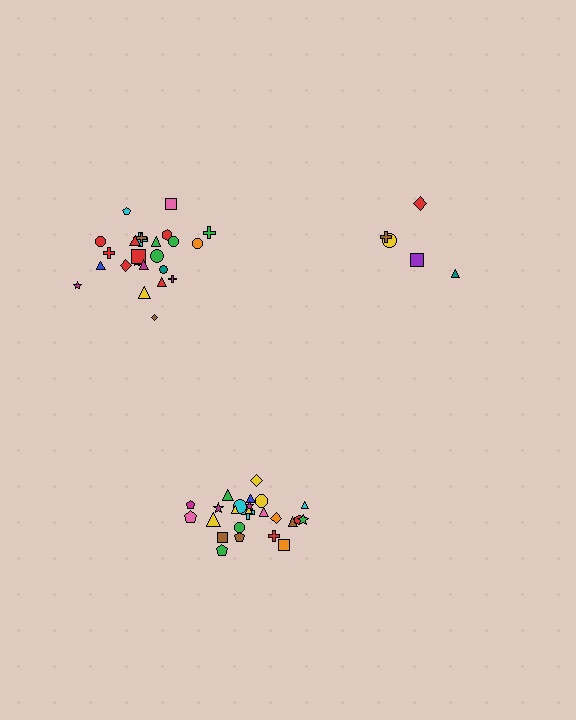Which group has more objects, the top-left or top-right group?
The top-left group.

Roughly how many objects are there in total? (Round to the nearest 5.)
Roughly 55 objects in total.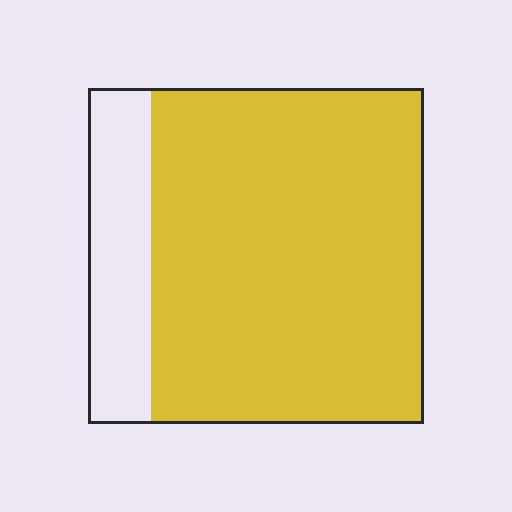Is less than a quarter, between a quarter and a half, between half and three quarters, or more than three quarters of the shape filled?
More than three quarters.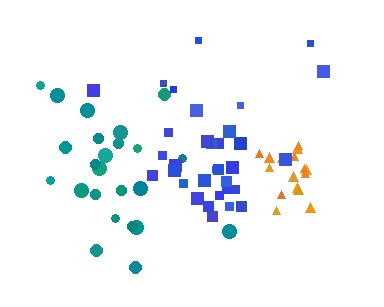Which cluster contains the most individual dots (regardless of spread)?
Blue (34).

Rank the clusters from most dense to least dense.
orange, blue, teal.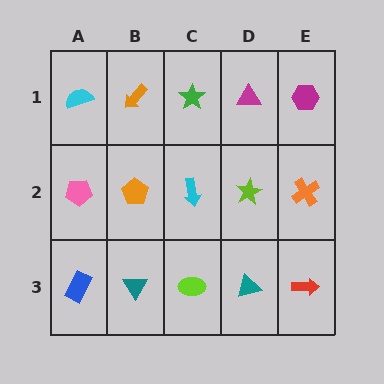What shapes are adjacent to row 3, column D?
A lime star (row 2, column D), a lime ellipse (row 3, column C), a red arrow (row 3, column E).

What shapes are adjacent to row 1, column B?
An orange pentagon (row 2, column B), a cyan semicircle (row 1, column A), a green star (row 1, column C).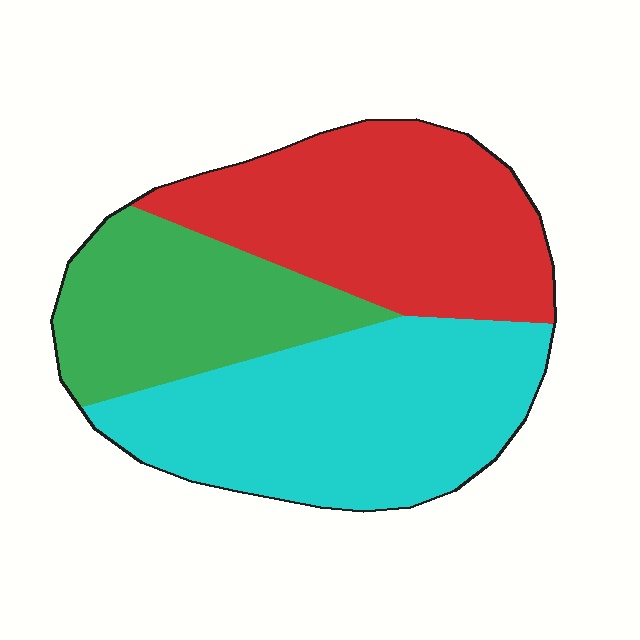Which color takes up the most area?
Cyan, at roughly 40%.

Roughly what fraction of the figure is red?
Red takes up between a quarter and a half of the figure.